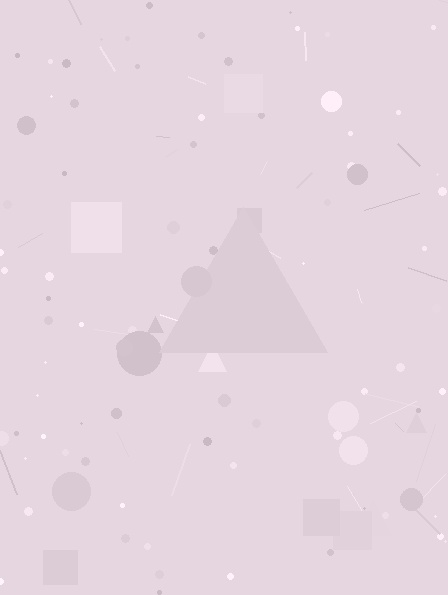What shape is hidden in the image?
A triangle is hidden in the image.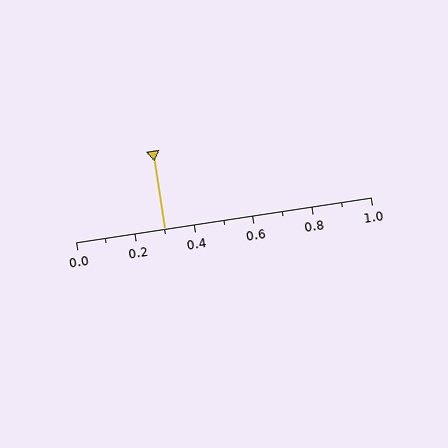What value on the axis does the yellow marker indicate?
The marker indicates approximately 0.3.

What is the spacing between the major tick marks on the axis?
The major ticks are spaced 0.2 apart.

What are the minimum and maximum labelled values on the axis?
The axis runs from 0.0 to 1.0.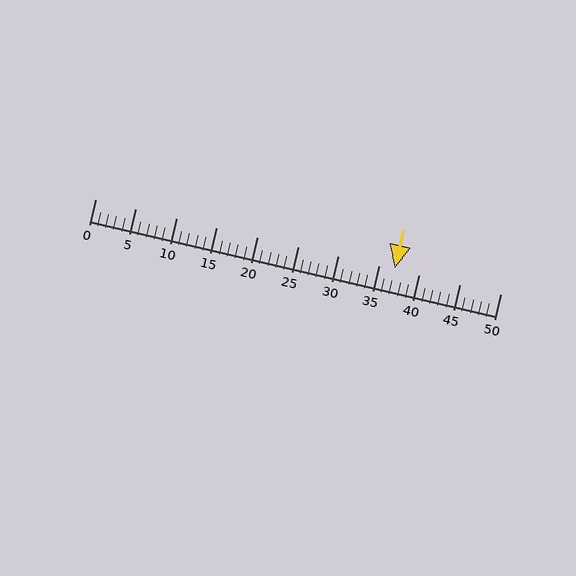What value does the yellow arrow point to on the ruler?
The yellow arrow points to approximately 37.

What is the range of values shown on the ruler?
The ruler shows values from 0 to 50.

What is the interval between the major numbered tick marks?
The major tick marks are spaced 5 units apart.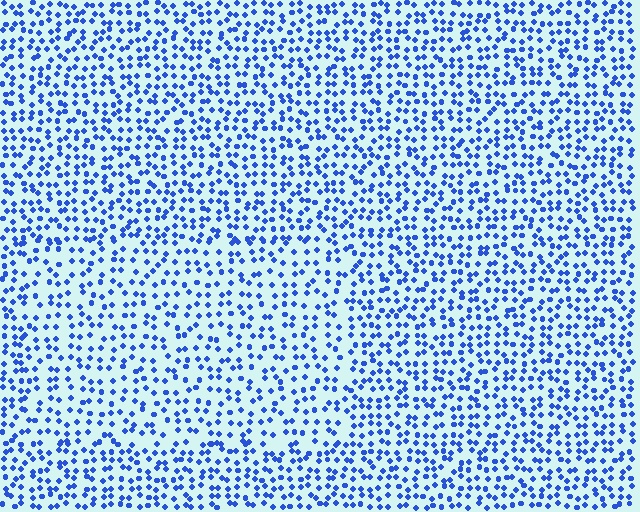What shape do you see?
I see a rectangle.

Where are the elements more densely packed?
The elements are more densely packed outside the rectangle boundary.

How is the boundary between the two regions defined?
The boundary is defined by a change in element density (approximately 1.4x ratio). All elements are the same color, size, and shape.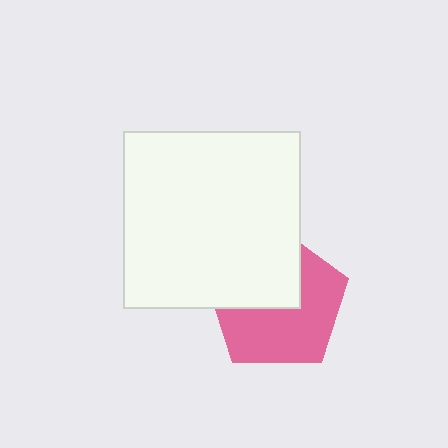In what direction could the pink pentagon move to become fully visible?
The pink pentagon could move toward the lower-right. That would shift it out from behind the white square entirely.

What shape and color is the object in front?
The object in front is a white square.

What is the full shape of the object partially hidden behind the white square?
The partially hidden object is a pink pentagon.